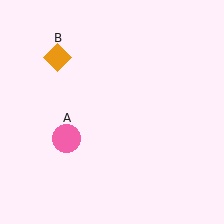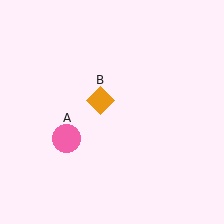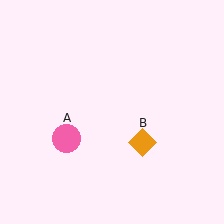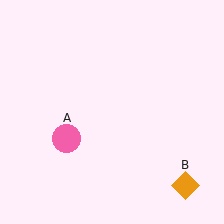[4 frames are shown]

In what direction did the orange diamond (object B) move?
The orange diamond (object B) moved down and to the right.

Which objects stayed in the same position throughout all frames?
Pink circle (object A) remained stationary.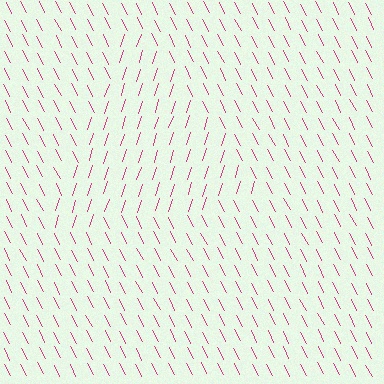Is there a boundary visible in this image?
Yes, there is a texture boundary formed by a change in line orientation.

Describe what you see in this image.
The image is filled with small magenta line segments. A triangle region in the image has lines oriented differently from the surrounding lines, creating a visible texture boundary.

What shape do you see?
I see a triangle.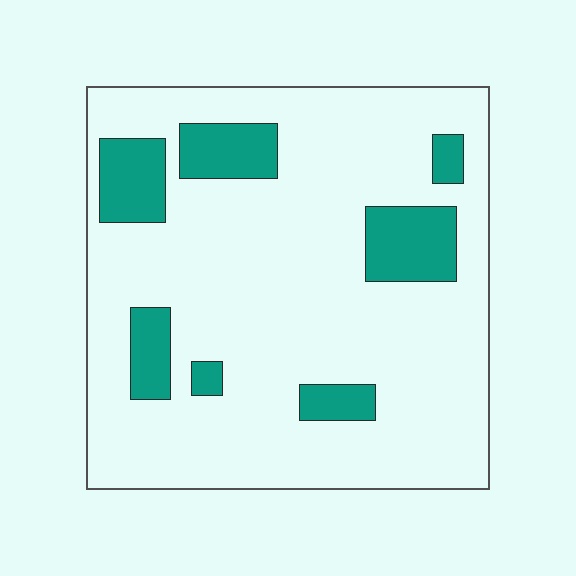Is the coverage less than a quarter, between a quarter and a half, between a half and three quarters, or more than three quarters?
Less than a quarter.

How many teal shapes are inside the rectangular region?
7.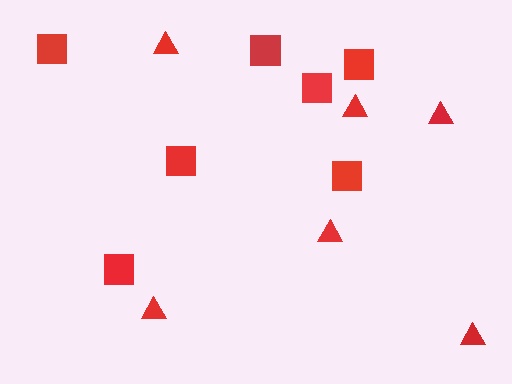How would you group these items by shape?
There are 2 groups: one group of triangles (6) and one group of squares (7).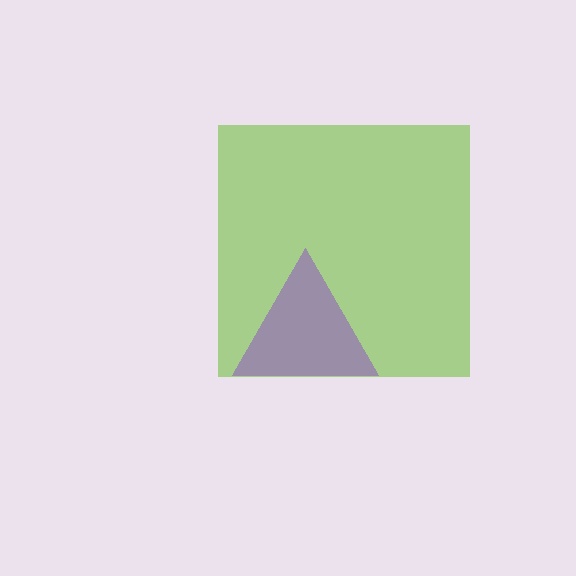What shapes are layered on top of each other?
The layered shapes are: a lime square, a purple triangle.